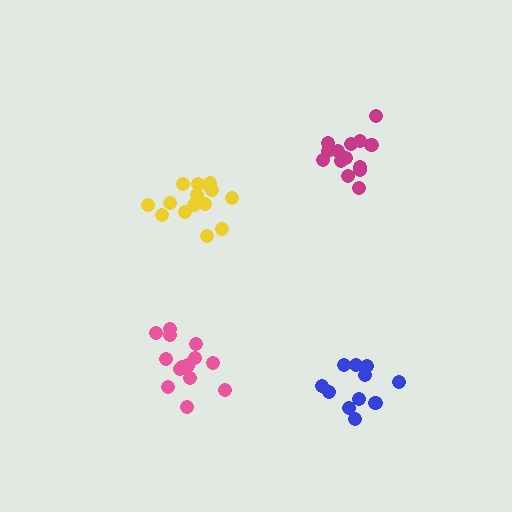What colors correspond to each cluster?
The clusters are colored: magenta, yellow, pink, blue.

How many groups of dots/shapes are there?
There are 4 groups.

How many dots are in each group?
Group 1: 14 dots, Group 2: 15 dots, Group 3: 14 dots, Group 4: 11 dots (54 total).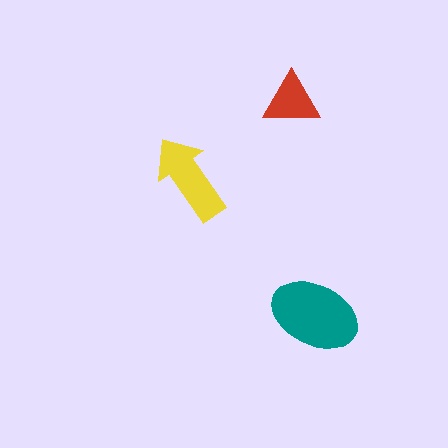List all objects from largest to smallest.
The teal ellipse, the yellow arrow, the red triangle.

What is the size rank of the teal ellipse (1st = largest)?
1st.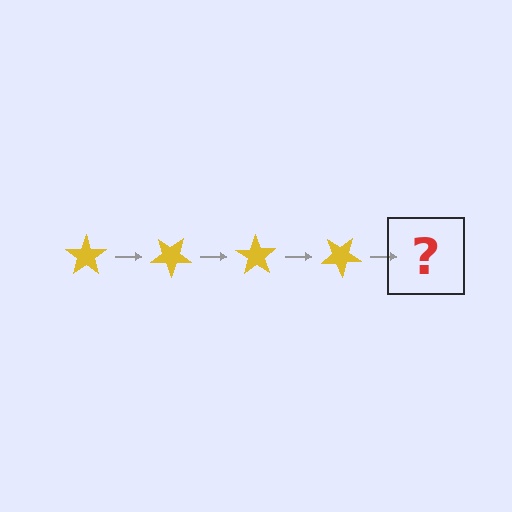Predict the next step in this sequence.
The next step is a yellow star rotated 140 degrees.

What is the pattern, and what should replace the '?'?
The pattern is that the star rotates 35 degrees each step. The '?' should be a yellow star rotated 140 degrees.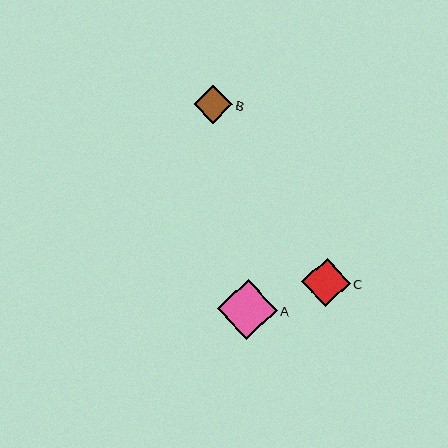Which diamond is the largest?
Diamond A is the largest with a size of approximately 60 pixels.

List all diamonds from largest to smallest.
From largest to smallest: A, C, B.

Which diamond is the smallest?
Diamond B is the smallest with a size of approximately 38 pixels.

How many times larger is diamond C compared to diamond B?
Diamond C is approximately 1.3 times the size of diamond B.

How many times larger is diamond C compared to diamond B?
Diamond C is approximately 1.3 times the size of diamond B.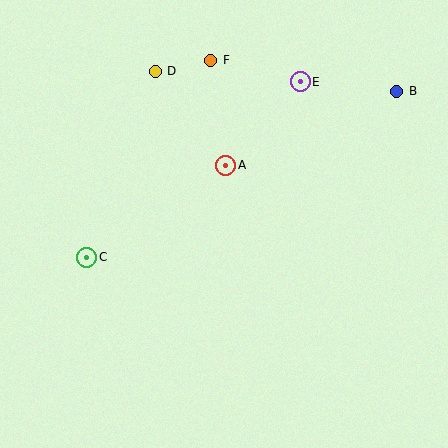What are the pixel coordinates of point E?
Point E is at (300, 82).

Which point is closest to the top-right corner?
Point B is closest to the top-right corner.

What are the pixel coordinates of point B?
Point B is at (397, 91).